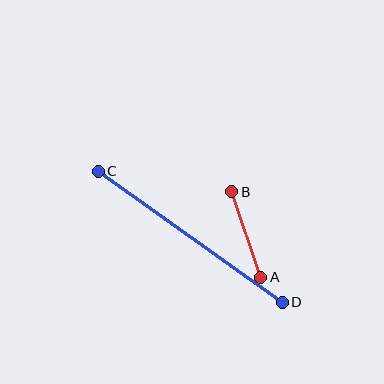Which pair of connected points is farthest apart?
Points C and D are farthest apart.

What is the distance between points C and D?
The distance is approximately 226 pixels.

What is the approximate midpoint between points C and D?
The midpoint is at approximately (190, 237) pixels.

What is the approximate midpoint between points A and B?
The midpoint is at approximately (246, 235) pixels.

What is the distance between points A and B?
The distance is approximately 90 pixels.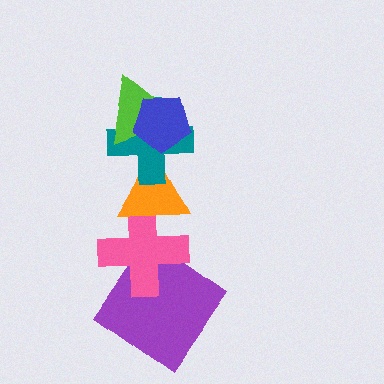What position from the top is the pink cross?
The pink cross is 5th from the top.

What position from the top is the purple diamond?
The purple diamond is 6th from the top.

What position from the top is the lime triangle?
The lime triangle is 2nd from the top.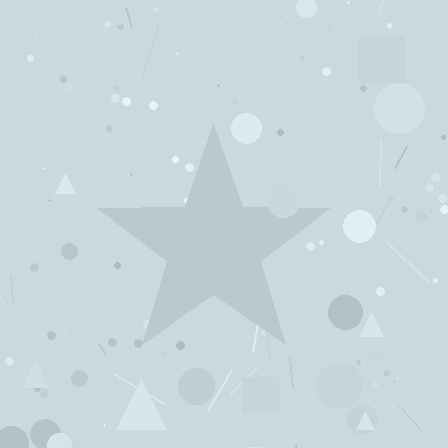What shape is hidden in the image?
A star is hidden in the image.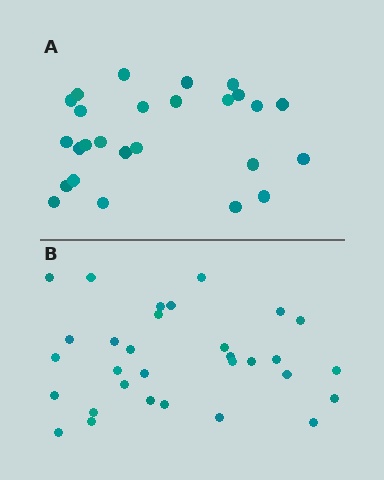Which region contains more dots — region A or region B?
Region B (the bottom region) has more dots.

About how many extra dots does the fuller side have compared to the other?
Region B has about 5 more dots than region A.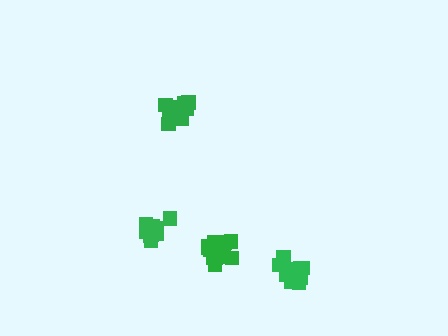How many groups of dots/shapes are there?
There are 4 groups.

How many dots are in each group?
Group 1: 12 dots, Group 2: 12 dots, Group 3: 18 dots, Group 4: 13 dots (55 total).